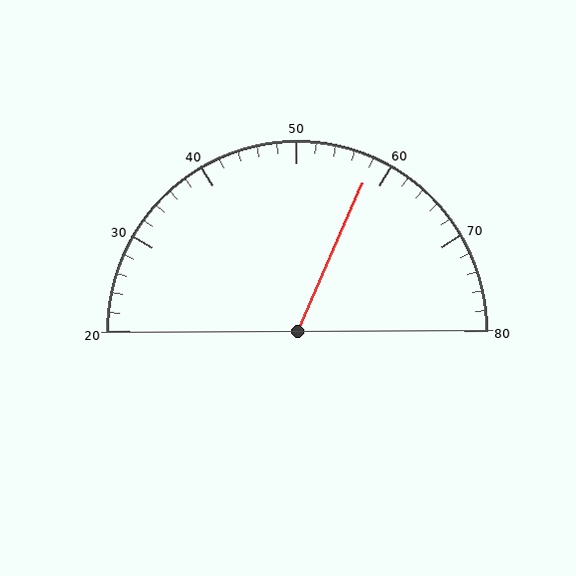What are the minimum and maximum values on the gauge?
The gauge ranges from 20 to 80.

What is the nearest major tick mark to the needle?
The nearest major tick mark is 60.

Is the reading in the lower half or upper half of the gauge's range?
The reading is in the upper half of the range (20 to 80).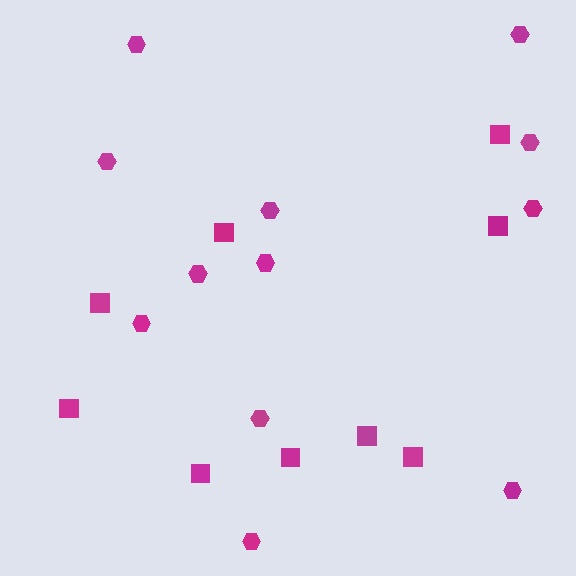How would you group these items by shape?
There are 2 groups: one group of hexagons (12) and one group of squares (9).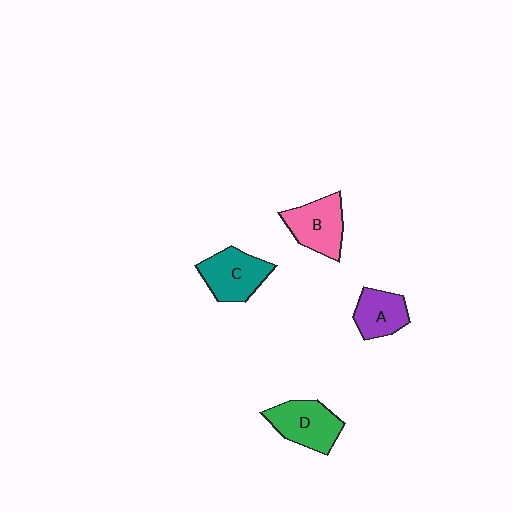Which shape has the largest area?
Shape D (green).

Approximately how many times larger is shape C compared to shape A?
Approximately 1.3 times.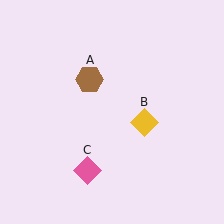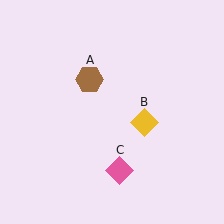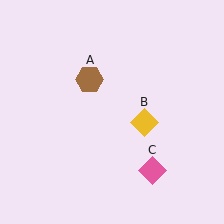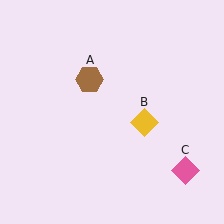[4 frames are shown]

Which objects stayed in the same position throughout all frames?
Brown hexagon (object A) and yellow diamond (object B) remained stationary.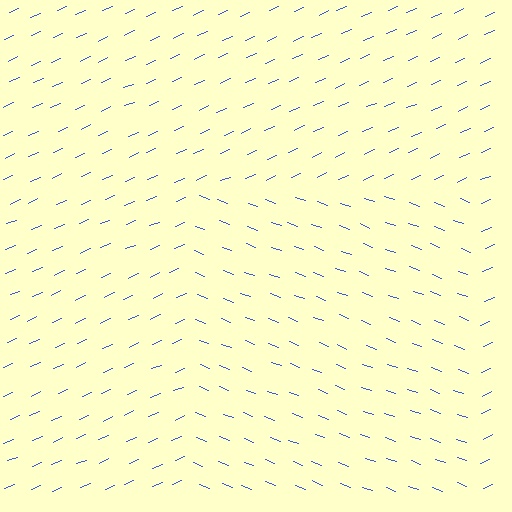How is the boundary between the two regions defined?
The boundary is defined purely by a change in line orientation (approximately 45 degrees difference). All lines are the same color and thickness.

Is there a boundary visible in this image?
Yes, there is a texture boundary formed by a change in line orientation.